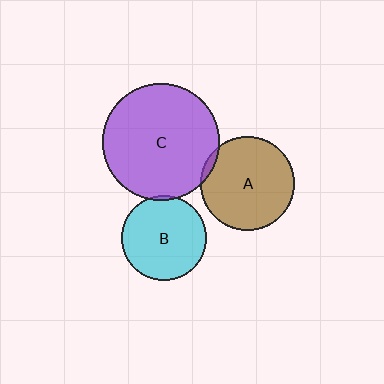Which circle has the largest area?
Circle C (purple).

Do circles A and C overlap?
Yes.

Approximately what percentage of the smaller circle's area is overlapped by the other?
Approximately 5%.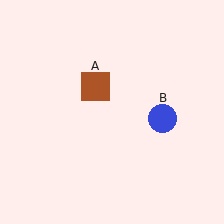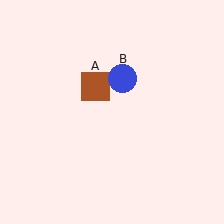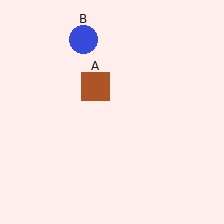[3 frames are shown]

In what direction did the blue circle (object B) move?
The blue circle (object B) moved up and to the left.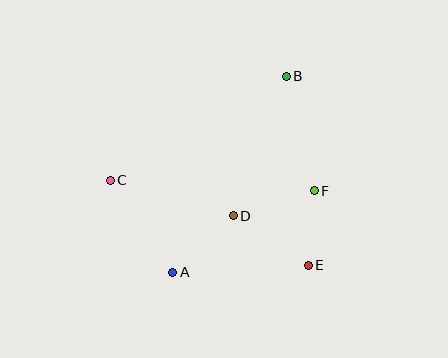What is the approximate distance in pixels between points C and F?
The distance between C and F is approximately 204 pixels.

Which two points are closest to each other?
Points E and F are closest to each other.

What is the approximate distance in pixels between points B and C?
The distance between B and C is approximately 205 pixels.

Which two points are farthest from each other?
Points A and B are farthest from each other.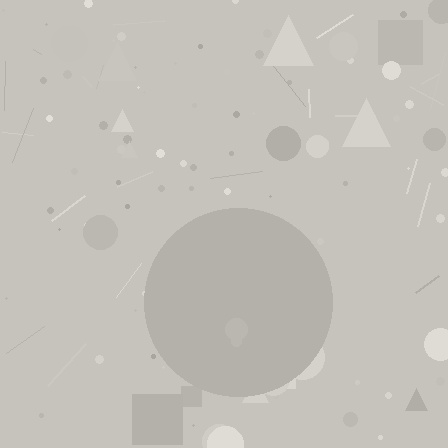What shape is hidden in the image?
A circle is hidden in the image.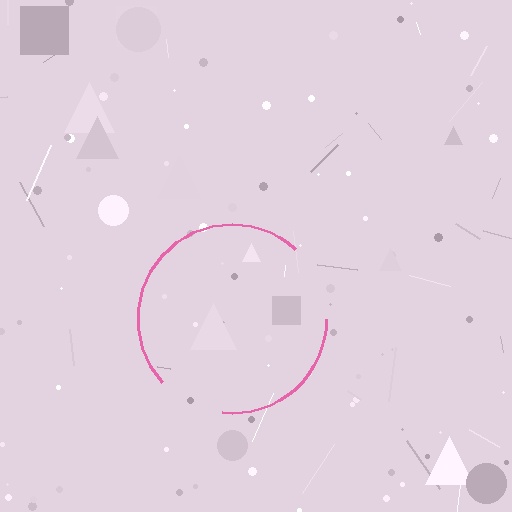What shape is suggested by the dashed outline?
The dashed outline suggests a circle.